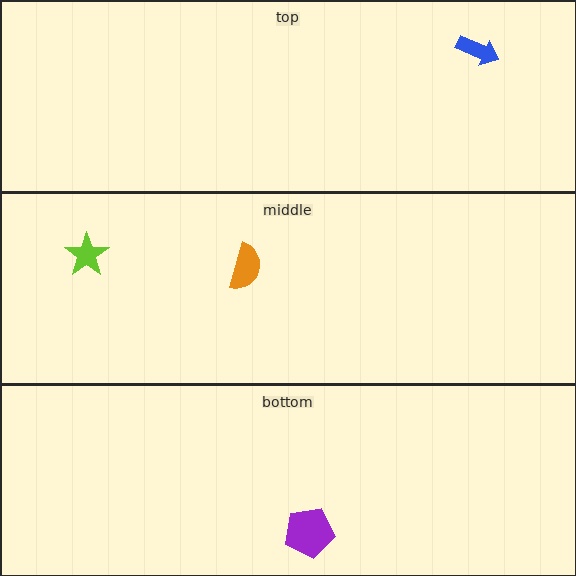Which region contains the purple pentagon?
The bottom region.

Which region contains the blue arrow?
The top region.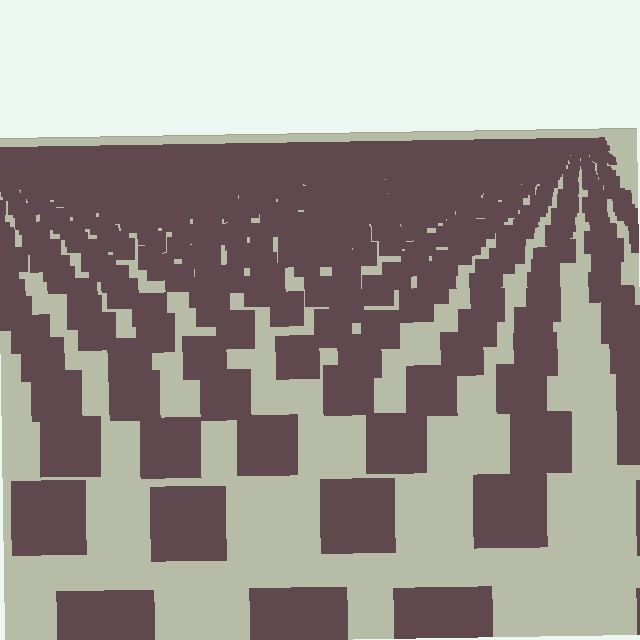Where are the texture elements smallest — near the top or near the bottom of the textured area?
Near the top.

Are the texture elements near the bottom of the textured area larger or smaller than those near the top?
Larger. Near the bottom, elements are closer to the viewer and appear at a bigger on-screen size.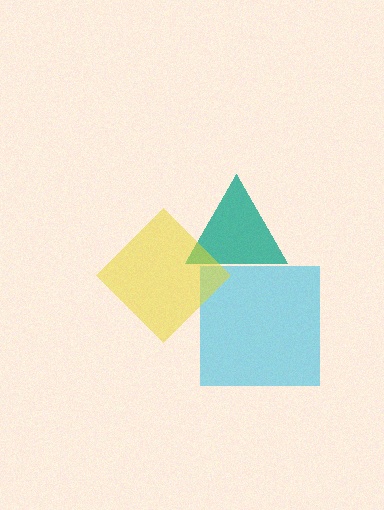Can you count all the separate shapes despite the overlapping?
Yes, there are 3 separate shapes.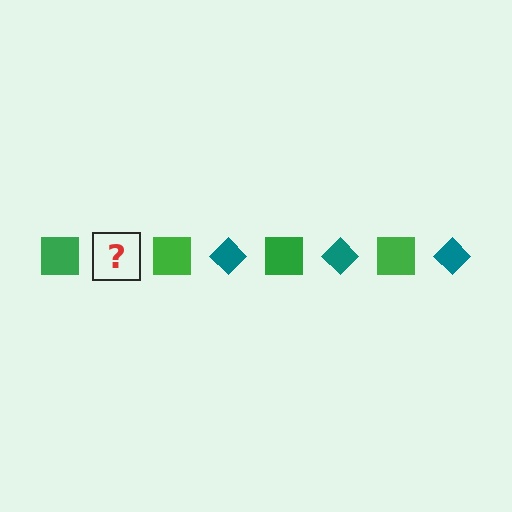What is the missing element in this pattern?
The missing element is a teal diamond.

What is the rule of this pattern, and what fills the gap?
The rule is that the pattern alternates between green square and teal diamond. The gap should be filled with a teal diamond.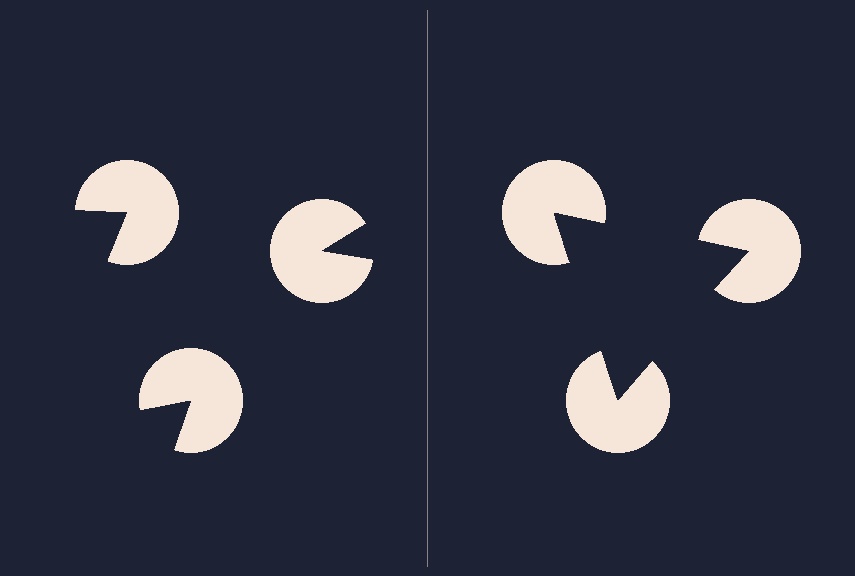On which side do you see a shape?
An illusory triangle appears on the right side. On the left side the wedge cuts are rotated, so no coherent shape forms.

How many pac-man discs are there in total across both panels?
6 — 3 on each side.